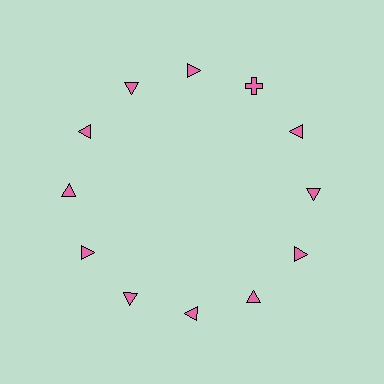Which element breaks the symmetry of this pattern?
The pink cross at roughly the 1 o'clock position breaks the symmetry. All other shapes are pink triangles.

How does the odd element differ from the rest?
It has a different shape: cross instead of triangle.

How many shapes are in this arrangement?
There are 12 shapes arranged in a ring pattern.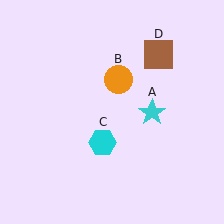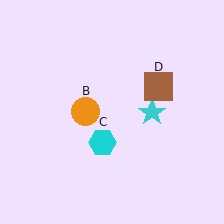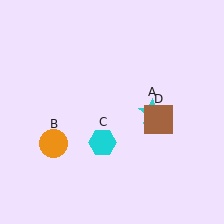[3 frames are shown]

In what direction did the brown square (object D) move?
The brown square (object D) moved down.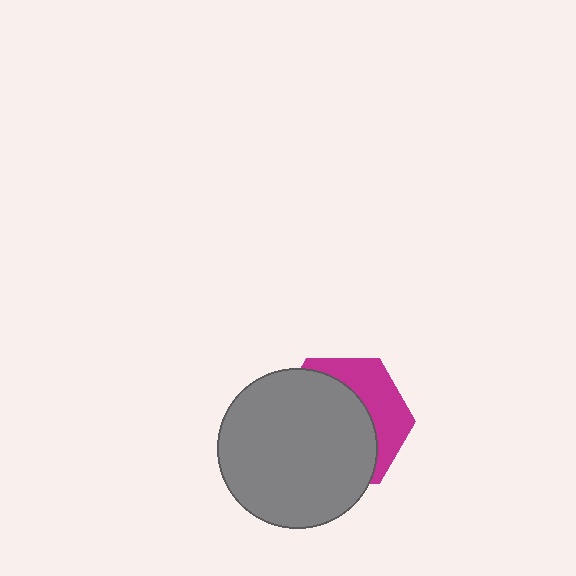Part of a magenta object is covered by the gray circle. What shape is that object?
It is a hexagon.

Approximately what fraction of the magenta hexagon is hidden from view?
Roughly 65% of the magenta hexagon is hidden behind the gray circle.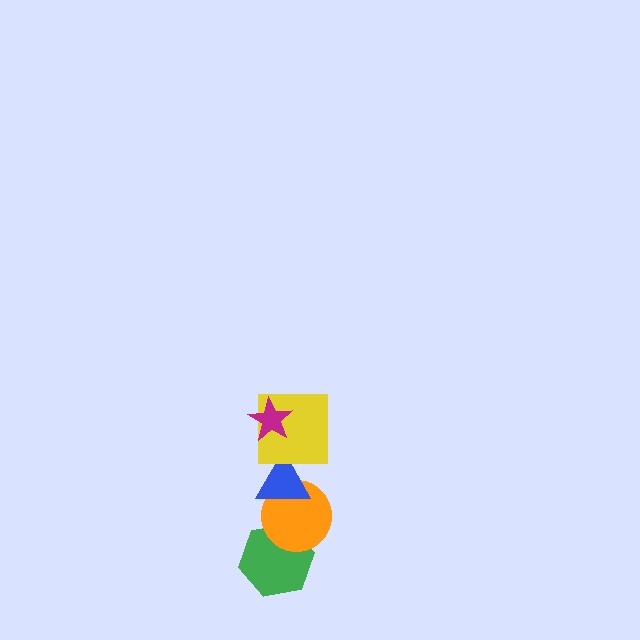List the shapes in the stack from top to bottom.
From top to bottom: the magenta star, the yellow square, the blue triangle, the orange circle, the green hexagon.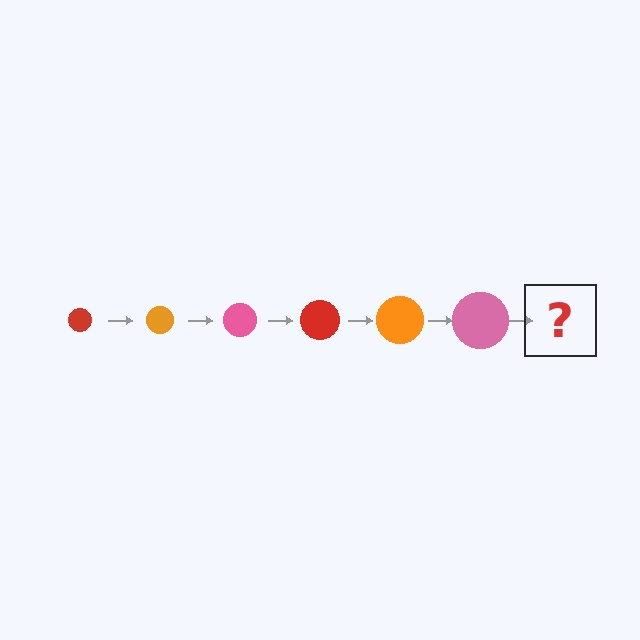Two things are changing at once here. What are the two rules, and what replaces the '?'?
The two rules are that the circle grows larger each step and the color cycles through red, orange, and pink. The '?' should be a red circle, larger than the previous one.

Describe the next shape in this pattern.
It should be a red circle, larger than the previous one.